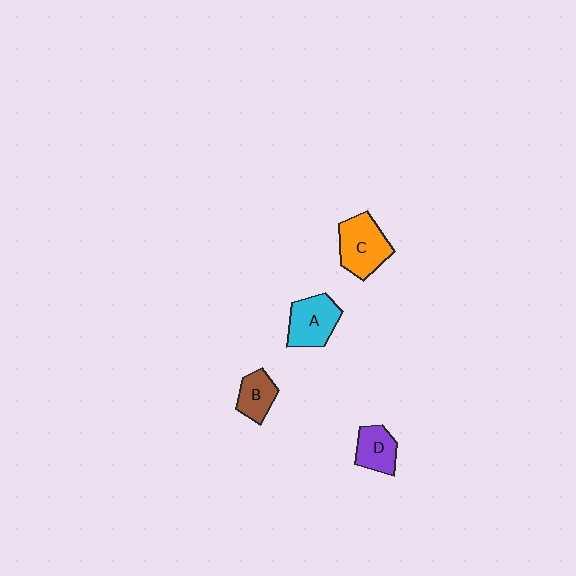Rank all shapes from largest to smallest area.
From largest to smallest: C (orange), A (cyan), D (purple), B (brown).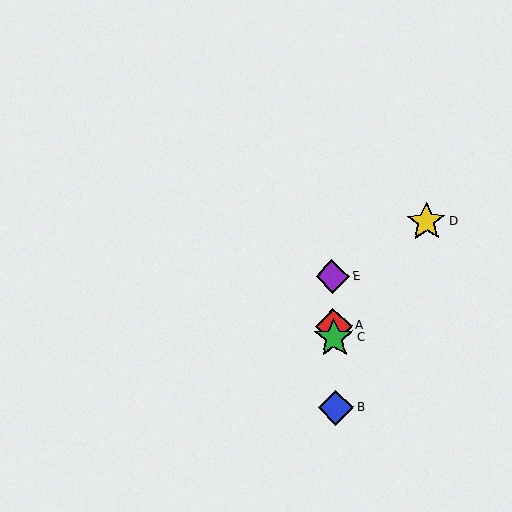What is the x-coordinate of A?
Object A is at x≈334.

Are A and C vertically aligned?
Yes, both are at x≈334.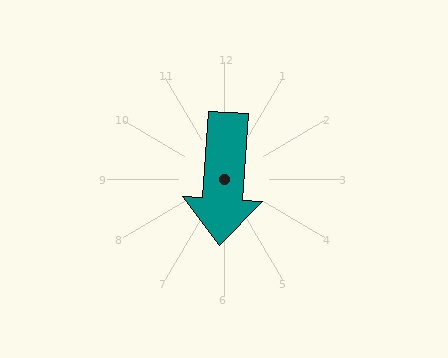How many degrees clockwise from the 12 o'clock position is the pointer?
Approximately 184 degrees.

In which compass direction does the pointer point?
South.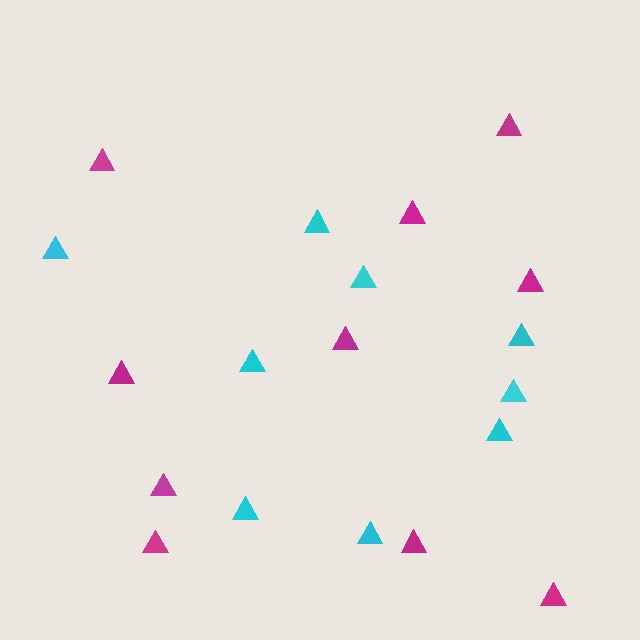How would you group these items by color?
There are 2 groups: one group of magenta triangles (10) and one group of cyan triangles (9).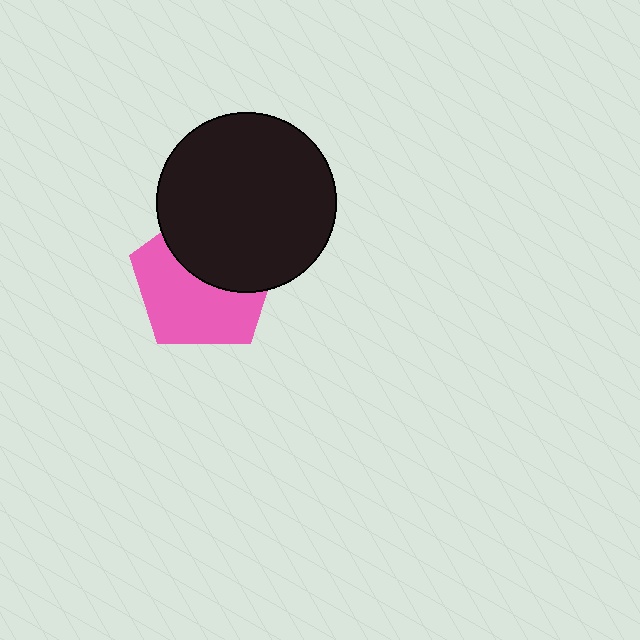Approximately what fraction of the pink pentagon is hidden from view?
Roughly 44% of the pink pentagon is hidden behind the black circle.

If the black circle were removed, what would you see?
You would see the complete pink pentagon.